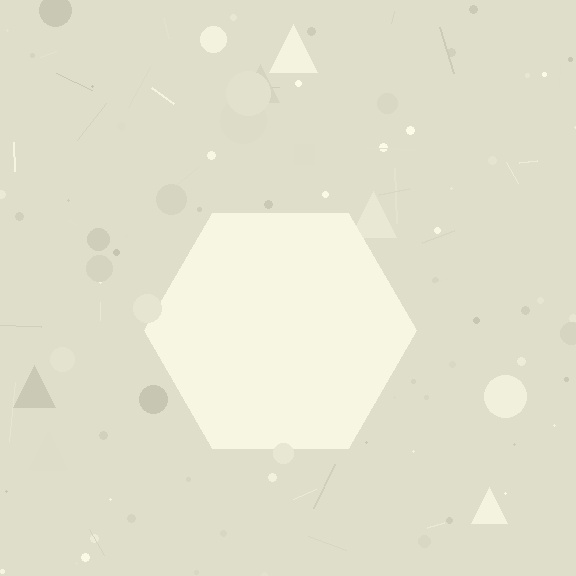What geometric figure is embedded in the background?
A hexagon is embedded in the background.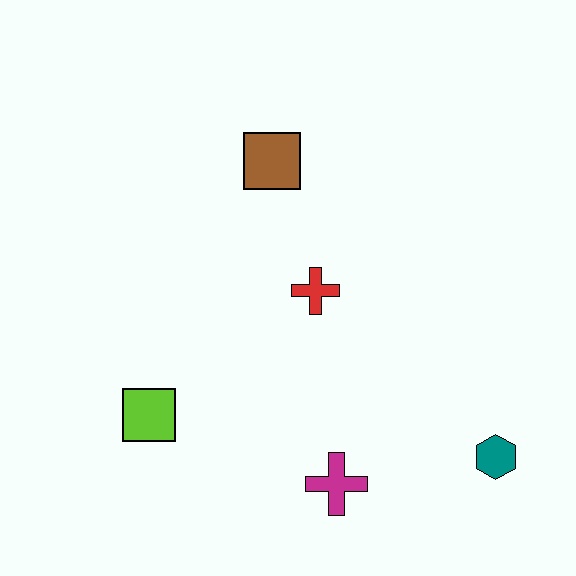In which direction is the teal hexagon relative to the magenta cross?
The teal hexagon is to the right of the magenta cross.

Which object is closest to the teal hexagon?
The magenta cross is closest to the teal hexagon.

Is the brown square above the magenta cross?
Yes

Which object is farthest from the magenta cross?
The brown square is farthest from the magenta cross.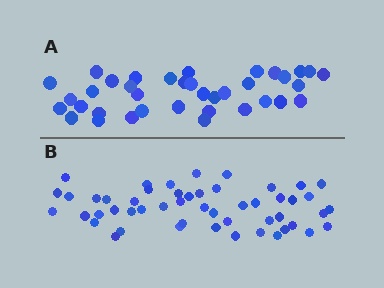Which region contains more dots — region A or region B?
Region B (the bottom region) has more dots.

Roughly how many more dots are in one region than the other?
Region B has approximately 15 more dots than region A.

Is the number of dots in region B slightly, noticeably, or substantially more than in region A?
Region B has noticeably more, but not dramatically so. The ratio is roughly 1.4 to 1.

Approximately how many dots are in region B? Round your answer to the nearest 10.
About 50 dots. (The exact count is 51, which rounds to 50.)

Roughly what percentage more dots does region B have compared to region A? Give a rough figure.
About 40% more.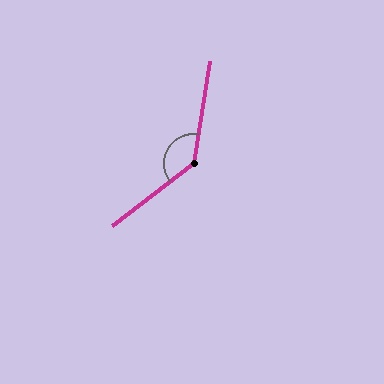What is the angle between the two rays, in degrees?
Approximately 137 degrees.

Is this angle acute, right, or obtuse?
It is obtuse.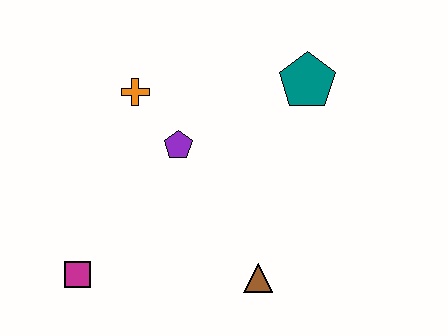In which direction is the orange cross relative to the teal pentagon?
The orange cross is to the left of the teal pentagon.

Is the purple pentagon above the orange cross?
No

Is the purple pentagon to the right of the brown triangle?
No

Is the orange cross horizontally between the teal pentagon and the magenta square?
Yes